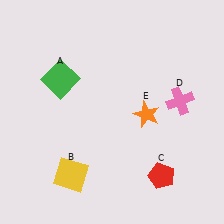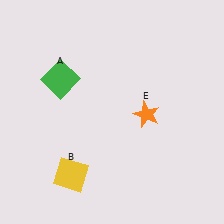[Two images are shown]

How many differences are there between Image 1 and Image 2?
There are 2 differences between the two images.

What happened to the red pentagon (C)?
The red pentagon (C) was removed in Image 2. It was in the bottom-right area of Image 1.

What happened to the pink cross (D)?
The pink cross (D) was removed in Image 2. It was in the top-right area of Image 1.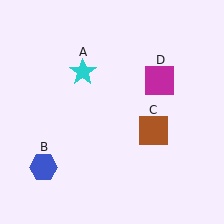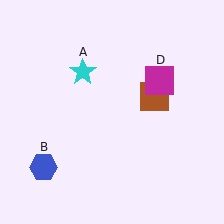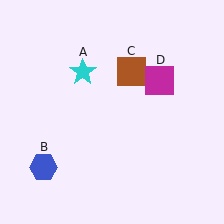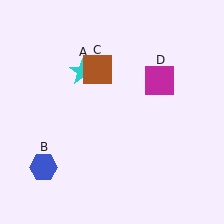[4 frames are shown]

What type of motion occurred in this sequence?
The brown square (object C) rotated counterclockwise around the center of the scene.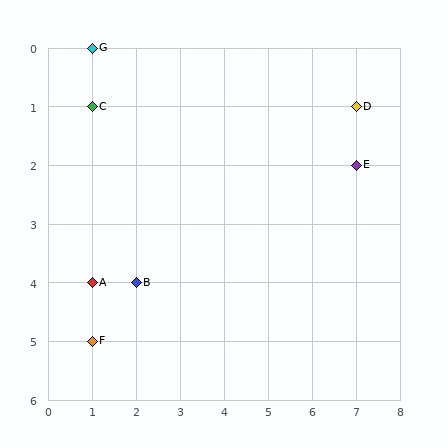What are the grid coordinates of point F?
Point F is at grid coordinates (1, 5).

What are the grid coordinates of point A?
Point A is at grid coordinates (1, 4).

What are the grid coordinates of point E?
Point E is at grid coordinates (7, 2).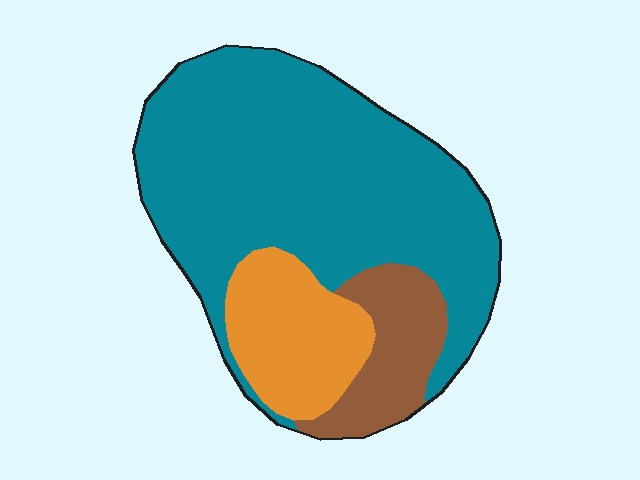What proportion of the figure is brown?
Brown covers 14% of the figure.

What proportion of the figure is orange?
Orange takes up between a sixth and a third of the figure.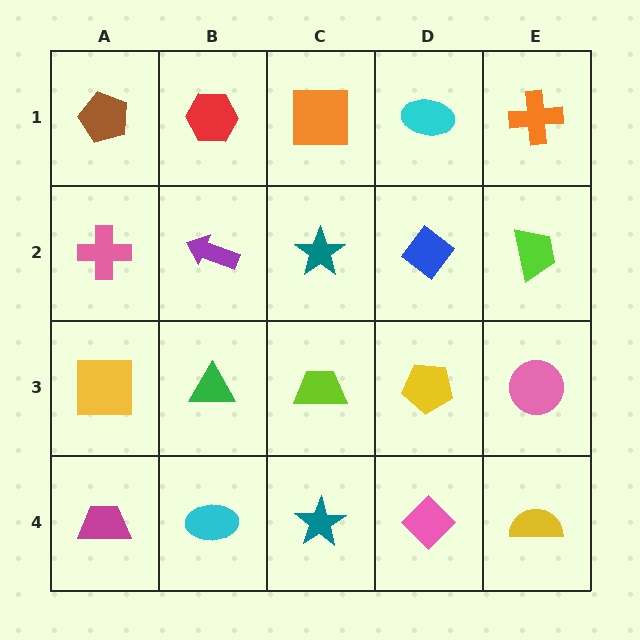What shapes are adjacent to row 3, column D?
A blue diamond (row 2, column D), a pink diamond (row 4, column D), a lime trapezoid (row 3, column C), a pink circle (row 3, column E).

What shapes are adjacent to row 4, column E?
A pink circle (row 3, column E), a pink diamond (row 4, column D).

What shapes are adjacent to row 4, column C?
A lime trapezoid (row 3, column C), a cyan ellipse (row 4, column B), a pink diamond (row 4, column D).